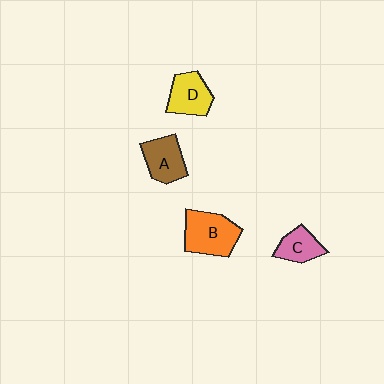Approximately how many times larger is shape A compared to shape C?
Approximately 1.3 times.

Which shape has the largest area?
Shape B (orange).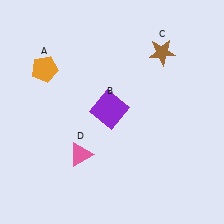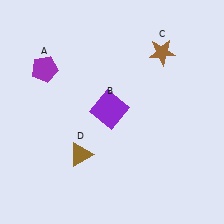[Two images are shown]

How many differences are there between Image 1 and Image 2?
There are 2 differences between the two images.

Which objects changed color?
A changed from orange to purple. D changed from pink to brown.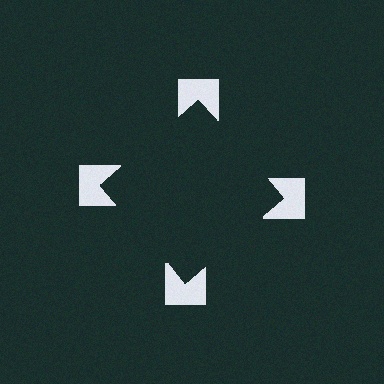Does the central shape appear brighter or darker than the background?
It typically appears slightly darker than the background, even though no actual brightness change is drawn.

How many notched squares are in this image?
There are 4 — one at each vertex of the illusory square.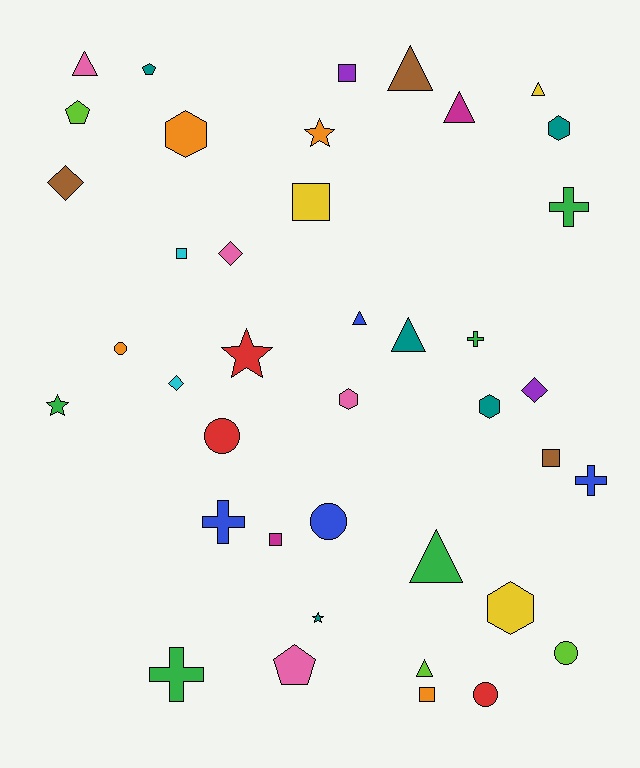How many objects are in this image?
There are 40 objects.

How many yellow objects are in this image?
There are 3 yellow objects.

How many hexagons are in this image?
There are 5 hexagons.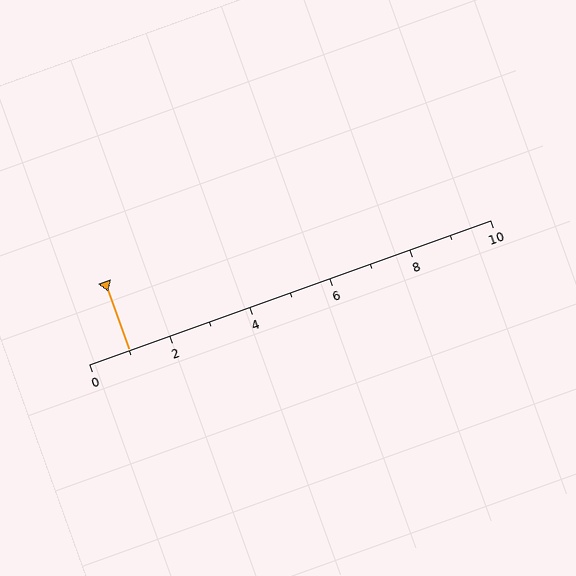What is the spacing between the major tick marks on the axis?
The major ticks are spaced 2 apart.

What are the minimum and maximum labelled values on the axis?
The axis runs from 0 to 10.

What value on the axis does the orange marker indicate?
The marker indicates approximately 1.